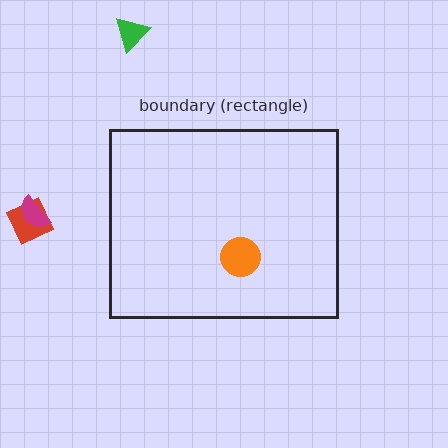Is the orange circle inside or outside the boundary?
Inside.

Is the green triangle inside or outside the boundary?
Outside.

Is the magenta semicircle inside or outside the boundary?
Outside.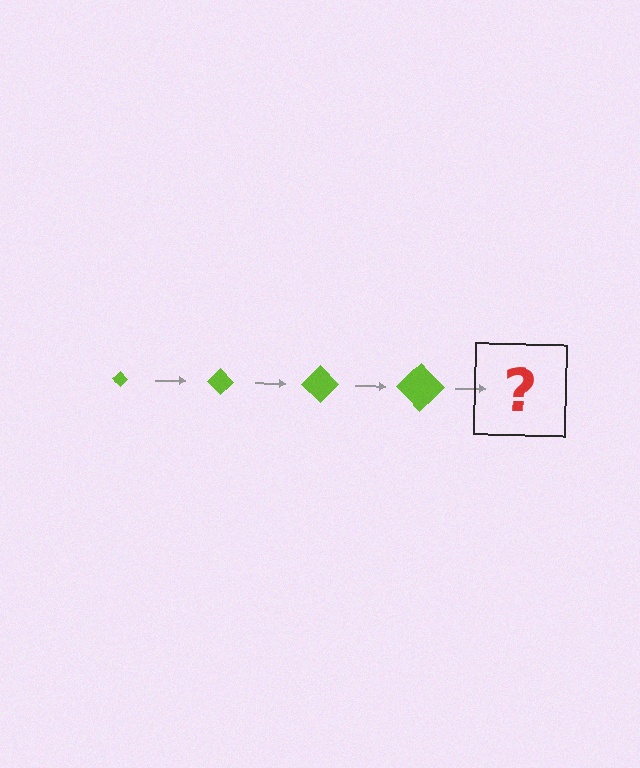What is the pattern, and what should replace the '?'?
The pattern is that the diamond gets progressively larger each step. The '?' should be a lime diamond, larger than the previous one.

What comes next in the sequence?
The next element should be a lime diamond, larger than the previous one.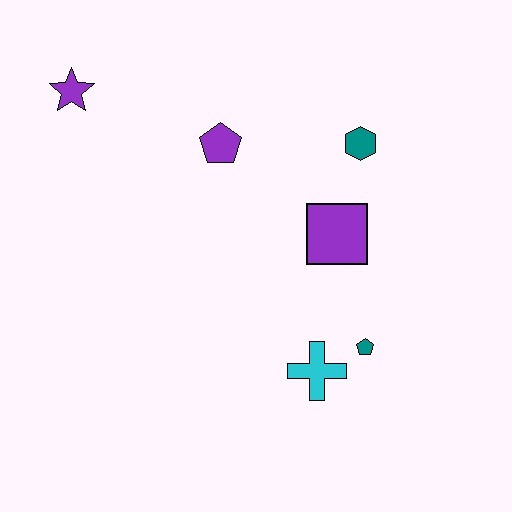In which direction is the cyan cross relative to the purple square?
The cyan cross is below the purple square.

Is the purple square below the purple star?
Yes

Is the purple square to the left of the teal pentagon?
Yes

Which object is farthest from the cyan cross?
The purple star is farthest from the cyan cross.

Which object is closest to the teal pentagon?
The cyan cross is closest to the teal pentagon.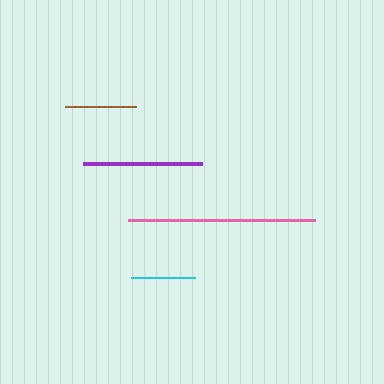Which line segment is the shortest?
The cyan line is the shortest at approximately 63 pixels.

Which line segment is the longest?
The pink line is the longest at approximately 188 pixels.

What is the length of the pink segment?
The pink segment is approximately 188 pixels long.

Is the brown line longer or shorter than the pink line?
The pink line is longer than the brown line.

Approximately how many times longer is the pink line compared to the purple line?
The pink line is approximately 1.6 times the length of the purple line.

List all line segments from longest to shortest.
From longest to shortest: pink, purple, brown, cyan.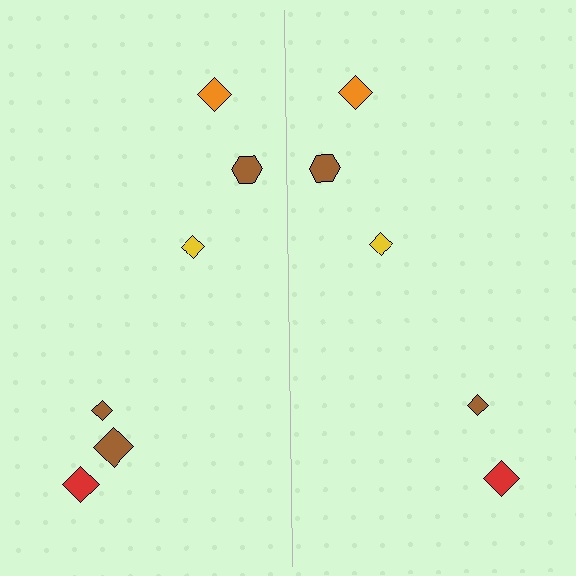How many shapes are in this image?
There are 11 shapes in this image.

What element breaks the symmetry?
A brown diamond is missing from the right side.